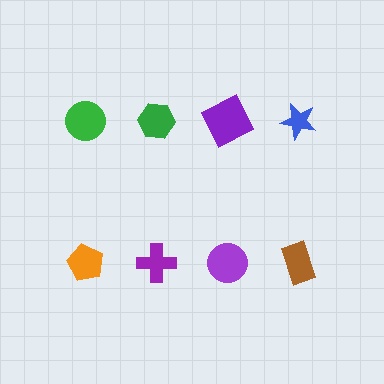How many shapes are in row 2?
4 shapes.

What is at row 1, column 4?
A blue star.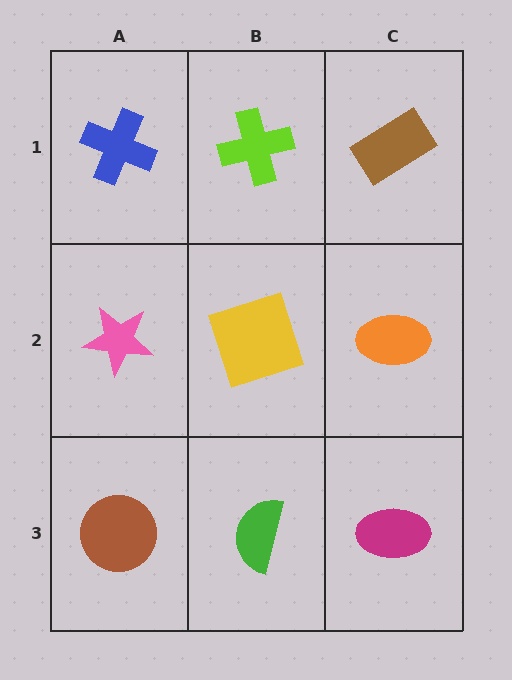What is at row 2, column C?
An orange ellipse.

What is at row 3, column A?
A brown circle.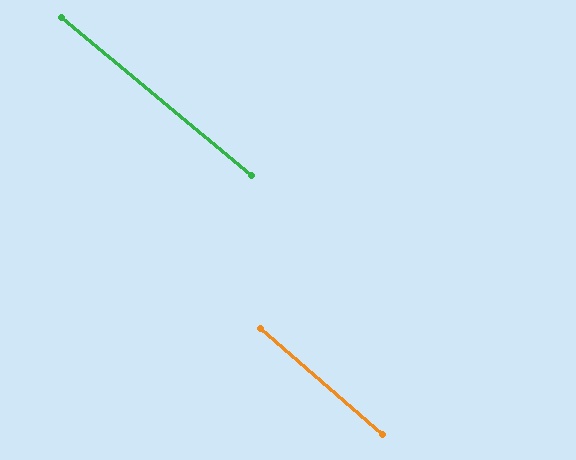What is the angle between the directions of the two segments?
Approximately 1 degree.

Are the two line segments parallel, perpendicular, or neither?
Parallel — their directions differ by only 1.3°.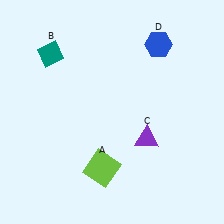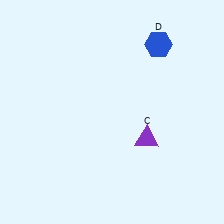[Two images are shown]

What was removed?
The lime square (A), the teal diamond (B) were removed in Image 2.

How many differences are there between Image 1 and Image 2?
There are 2 differences between the two images.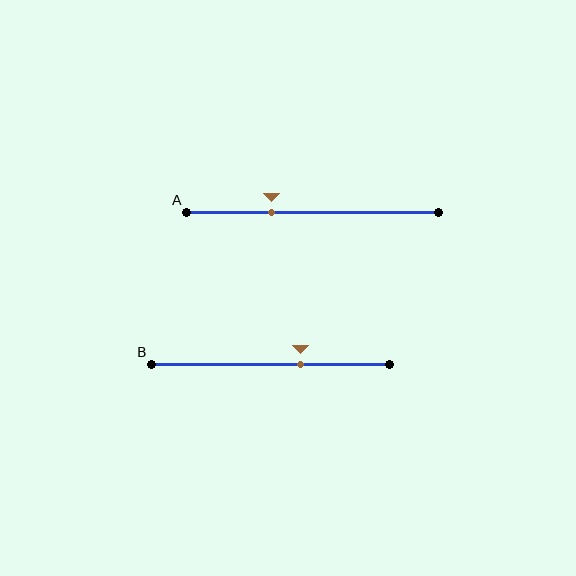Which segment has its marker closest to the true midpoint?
Segment B has its marker closest to the true midpoint.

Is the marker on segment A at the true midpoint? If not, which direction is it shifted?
No, the marker on segment A is shifted to the left by about 16% of the segment length.